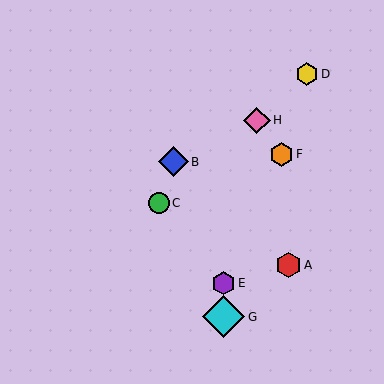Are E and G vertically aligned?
Yes, both are at x≈224.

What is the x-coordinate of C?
Object C is at x≈159.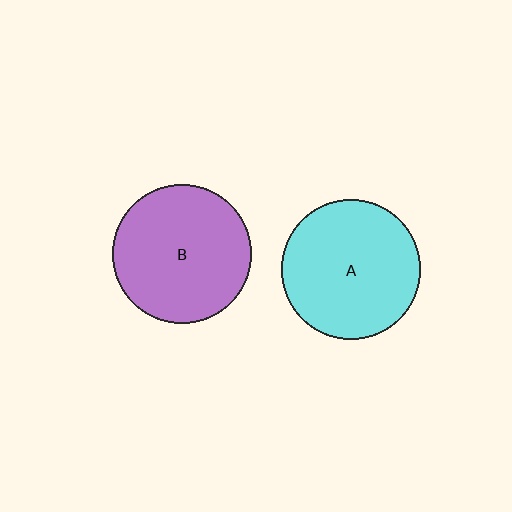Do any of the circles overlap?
No, none of the circles overlap.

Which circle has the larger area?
Circle A (cyan).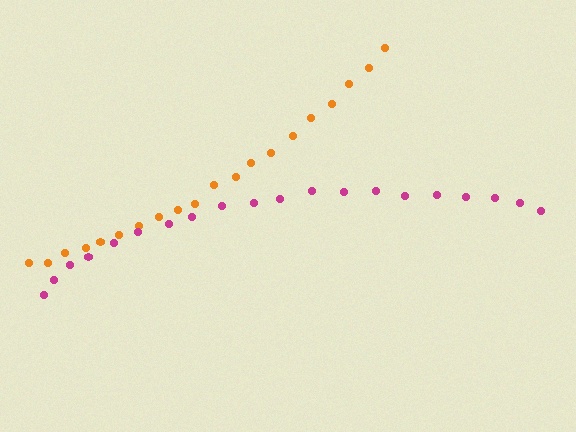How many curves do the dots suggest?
There are 2 distinct paths.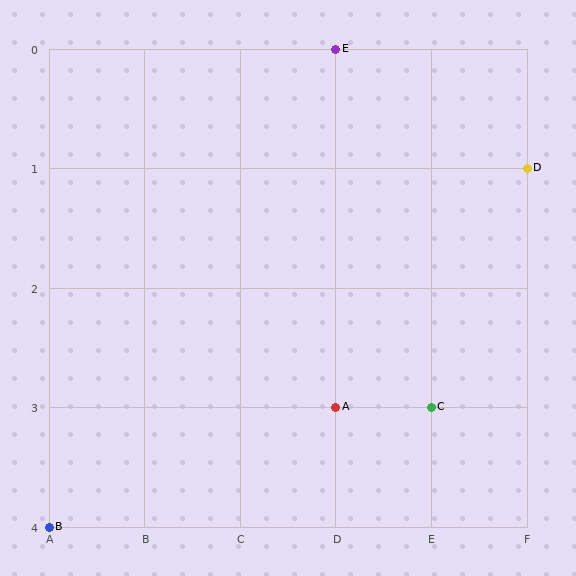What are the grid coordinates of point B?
Point B is at grid coordinates (A, 4).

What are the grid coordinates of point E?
Point E is at grid coordinates (D, 0).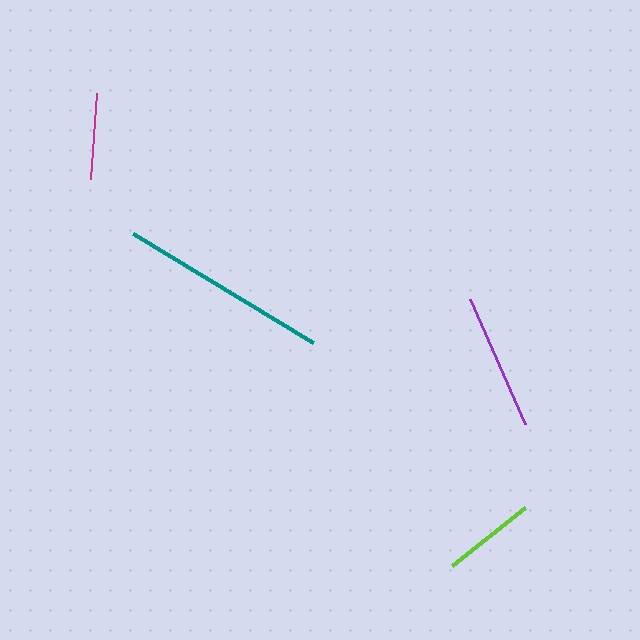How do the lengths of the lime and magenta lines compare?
The lime and magenta lines are approximately the same length.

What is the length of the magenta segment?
The magenta segment is approximately 86 pixels long.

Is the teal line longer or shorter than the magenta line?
The teal line is longer than the magenta line.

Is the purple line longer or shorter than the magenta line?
The purple line is longer than the magenta line.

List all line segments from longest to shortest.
From longest to shortest: teal, purple, lime, magenta.